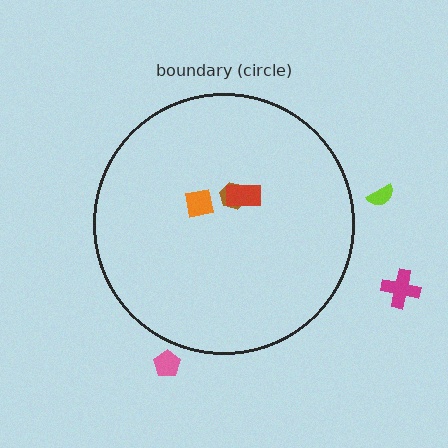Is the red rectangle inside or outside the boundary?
Inside.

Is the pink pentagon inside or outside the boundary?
Outside.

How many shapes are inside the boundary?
3 inside, 3 outside.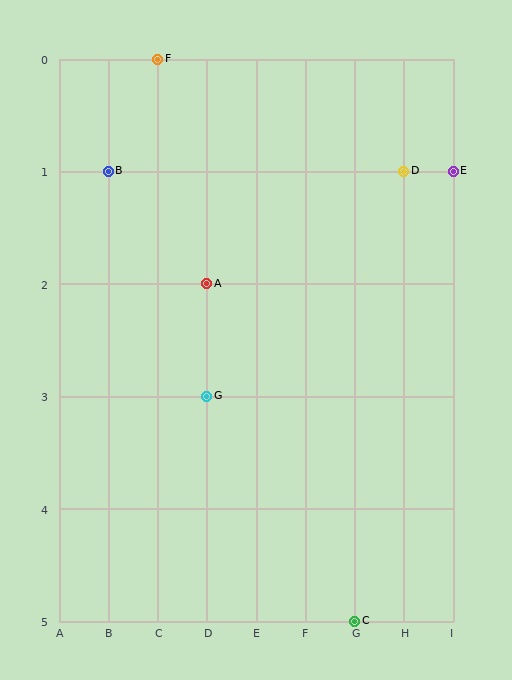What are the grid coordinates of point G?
Point G is at grid coordinates (D, 3).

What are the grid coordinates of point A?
Point A is at grid coordinates (D, 2).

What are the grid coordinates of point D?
Point D is at grid coordinates (H, 1).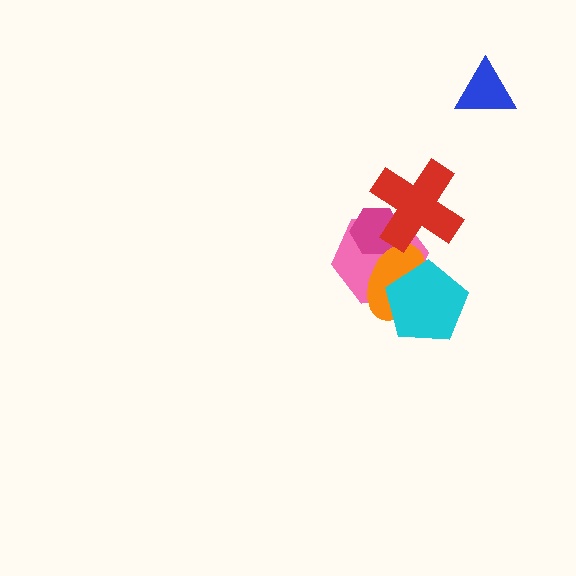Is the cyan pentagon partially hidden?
No, no other shape covers it.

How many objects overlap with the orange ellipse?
3 objects overlap with the orange ellipse.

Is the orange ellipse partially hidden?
Yes, it is partially covered by another shape.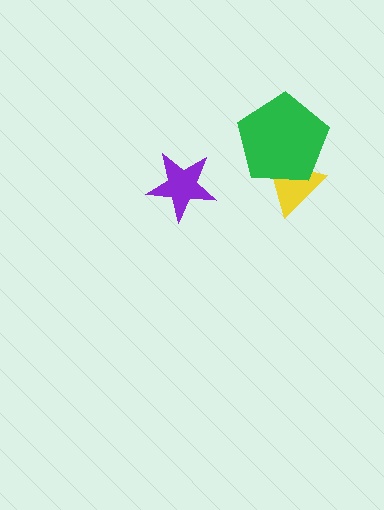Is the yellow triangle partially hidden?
Yes, it is partially covered by another shape.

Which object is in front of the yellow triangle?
The green pentagon is in front of the yellow triangle.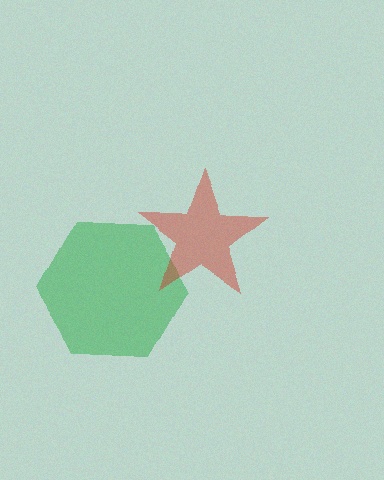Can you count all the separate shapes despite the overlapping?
Yes, there are 2 separate shapes.